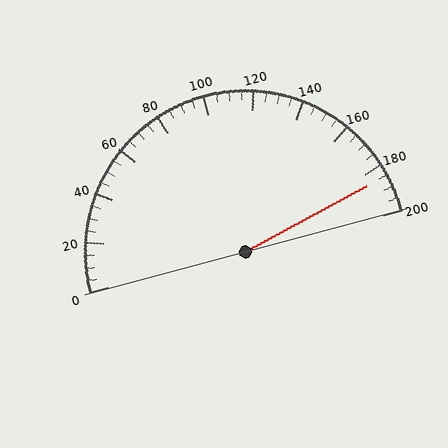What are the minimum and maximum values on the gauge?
The gauge ranges from 0 to 200.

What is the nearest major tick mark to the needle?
The nearest major tick mark is 180.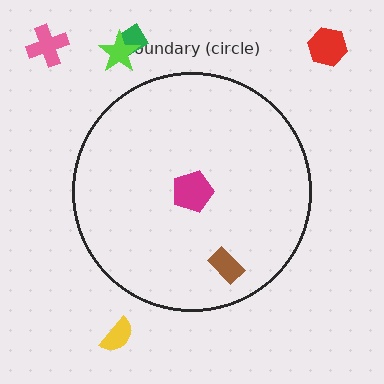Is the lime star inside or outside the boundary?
Outside.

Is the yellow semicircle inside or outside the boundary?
Outside.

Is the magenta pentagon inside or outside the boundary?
Inside.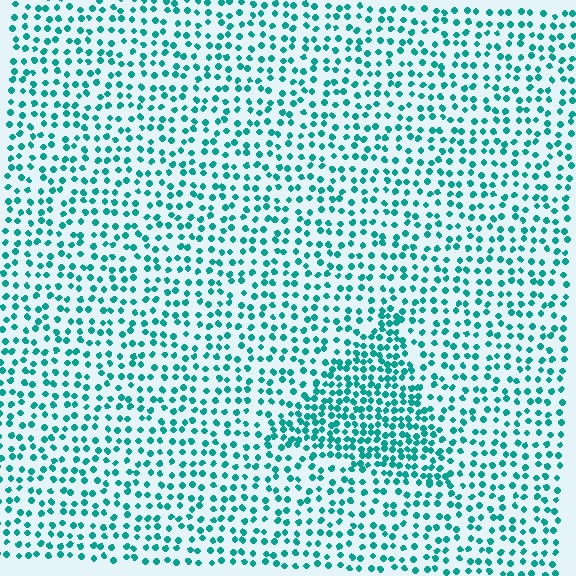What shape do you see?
I see a triangle.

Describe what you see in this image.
The image contains small teal elements arranged at two different densities. A triangle-shaped region is visible where the elements are more densely packed than the surrounding area.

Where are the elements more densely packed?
The elements are more densely packed inside the triangle boundary.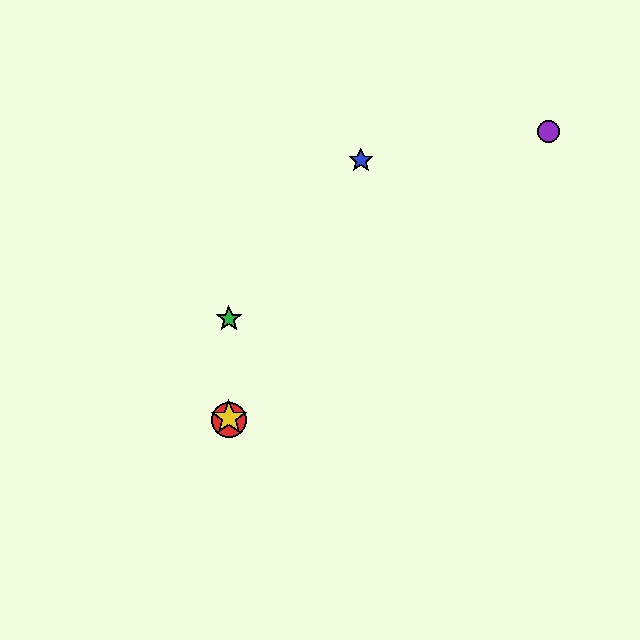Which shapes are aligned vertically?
The red circle, the green star, the yellow star are aligned vertically.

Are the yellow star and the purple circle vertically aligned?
No, the yellow star is at x≈229 and the purple circle is at x≈548.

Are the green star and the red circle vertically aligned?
Yes, both are at x≈229.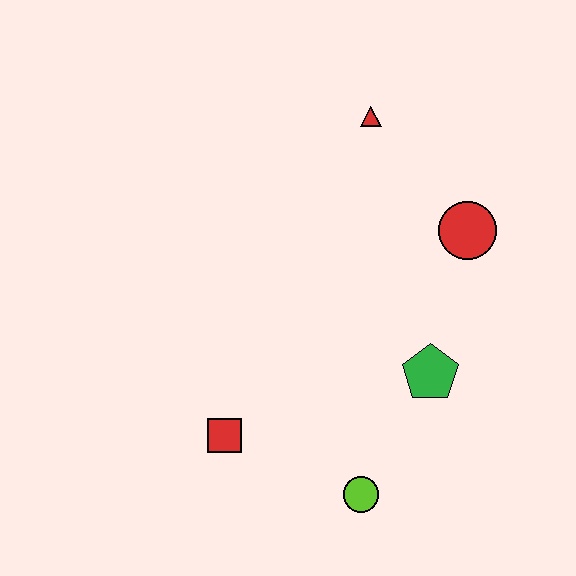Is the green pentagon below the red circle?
Yes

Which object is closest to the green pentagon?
The lime circle is closest to the green pentagon.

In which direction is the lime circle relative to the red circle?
The lime circle is below the red circle.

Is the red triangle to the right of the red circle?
No